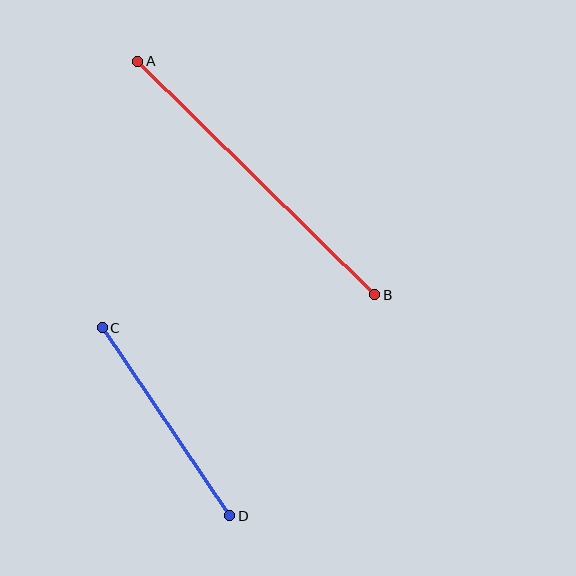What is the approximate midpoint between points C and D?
The midpoint is at approximately (166, 422) pixels.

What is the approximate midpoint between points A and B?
The midpoint is at approximately (256, 178) pixels.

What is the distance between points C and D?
The distance is approximately 227 pixels.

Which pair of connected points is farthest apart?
Points A and B are farthest apart.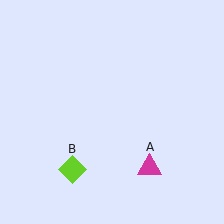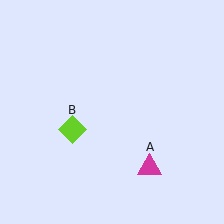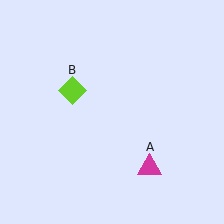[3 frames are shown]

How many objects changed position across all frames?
1 object changed position: lime diamond (object B).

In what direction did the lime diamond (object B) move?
The lime diamond (object B) moved up.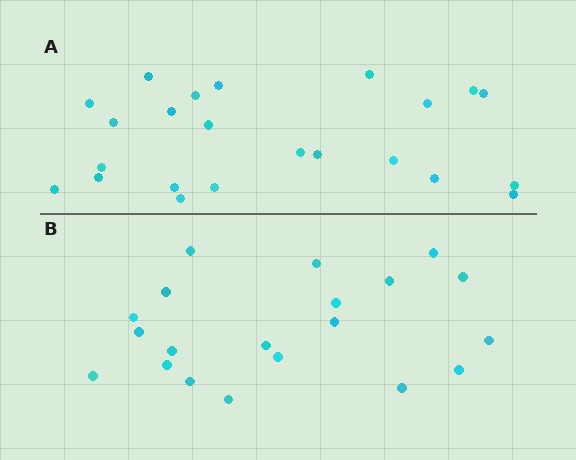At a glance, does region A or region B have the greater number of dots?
Region A (the top region) has more dots.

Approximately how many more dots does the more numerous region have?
Region A has just a few more — roughly 2 or 3 more dots than region B.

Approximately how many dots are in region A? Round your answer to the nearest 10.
About 20 dots. (The exact count is 23, which rounds to 20.)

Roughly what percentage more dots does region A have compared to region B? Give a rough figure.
About 15% more.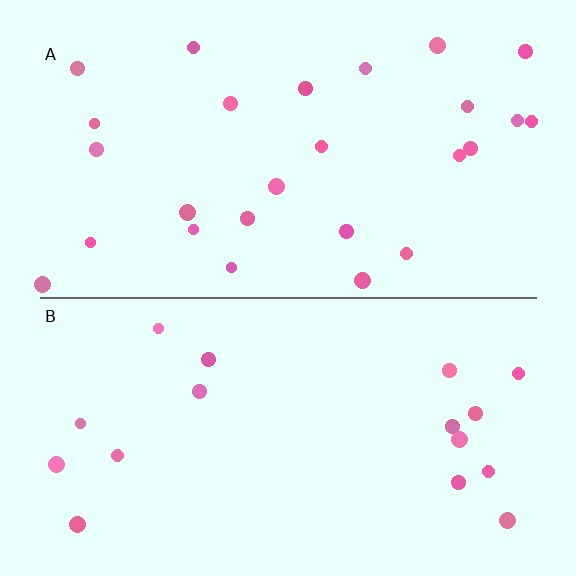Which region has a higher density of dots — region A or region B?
A (the top).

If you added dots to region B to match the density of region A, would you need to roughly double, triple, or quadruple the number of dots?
Approximately double.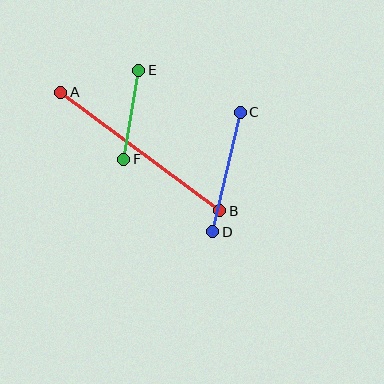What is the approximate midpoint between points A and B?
The midpoint is at approximately (140, 151) pixels.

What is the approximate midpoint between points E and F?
The midpoint is at approximately (131, 115) pixels.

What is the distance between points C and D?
The distance is approximately 122 pixels.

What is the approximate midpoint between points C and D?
The midpoint is at approximately (227, 172) pixels.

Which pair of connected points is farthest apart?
Points A and B are farthest apart.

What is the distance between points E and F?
The distance is approximately 90 pixels.